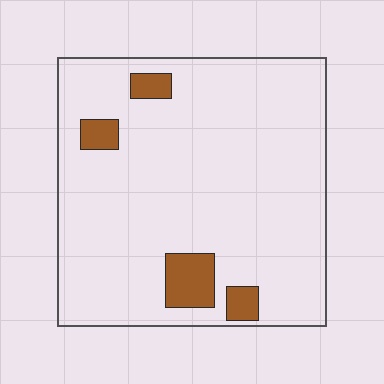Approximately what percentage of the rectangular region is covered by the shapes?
Approximately 10%.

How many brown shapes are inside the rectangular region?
4.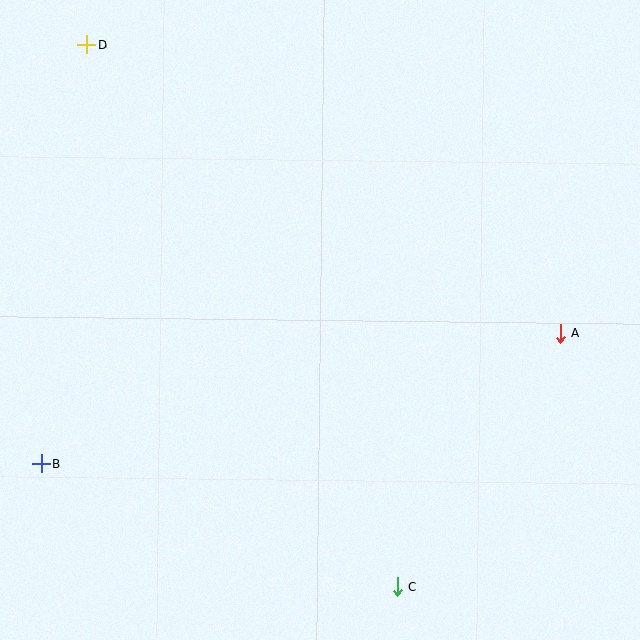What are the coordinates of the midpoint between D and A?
The midpoint between D and A is at (324, 189).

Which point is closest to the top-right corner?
Point A is closest to the top-right corner.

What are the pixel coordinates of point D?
Point D is at (87, 45).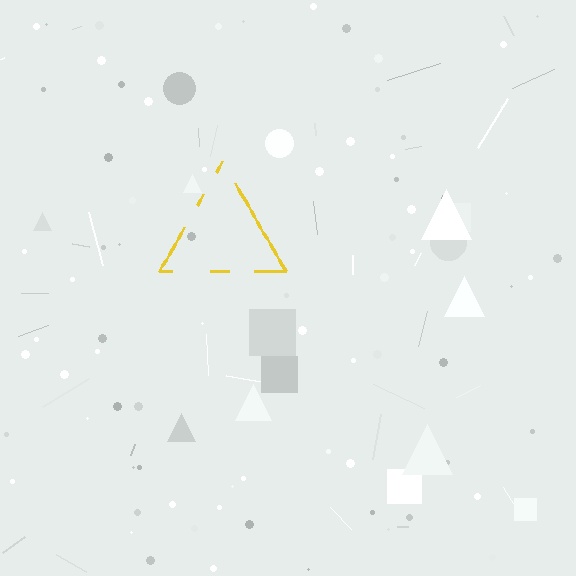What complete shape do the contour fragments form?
The contour fragments form a triangle.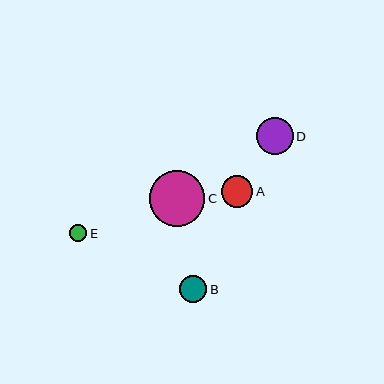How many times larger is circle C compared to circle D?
Circle C is approximately 1.5 times the size of circle D.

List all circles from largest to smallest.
From largest to smallest: C, D, A, B, E.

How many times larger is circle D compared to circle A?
Circle D is approximately 1.2 times the size of circle A.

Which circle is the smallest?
Circle E is the smallest with a size of approximately 17 pixels.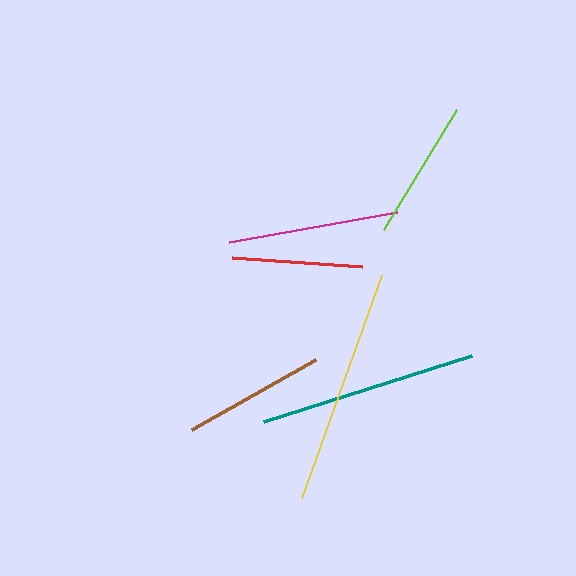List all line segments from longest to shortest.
From longest to shortest: yellow, teal, magenta, brown, lime, red.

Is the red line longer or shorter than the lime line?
The lime line is longer than the red line.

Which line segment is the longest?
The yellow line is the longest at approximately 237 pixels.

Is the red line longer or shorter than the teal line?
The teal line is longer than the red line.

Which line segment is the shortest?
The red line is the shortest at approximately 130 pixels.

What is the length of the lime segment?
The lime segment is approximately 140 pixels long.